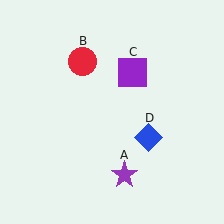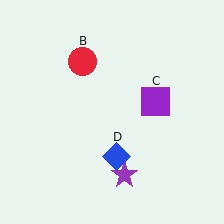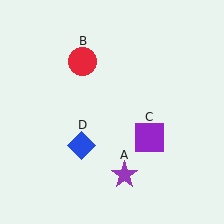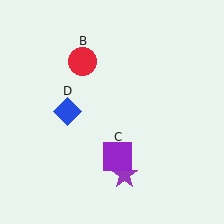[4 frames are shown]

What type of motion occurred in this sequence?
The purple square (object C), blue diamond (object D) rotated clockwise around the center of the scene.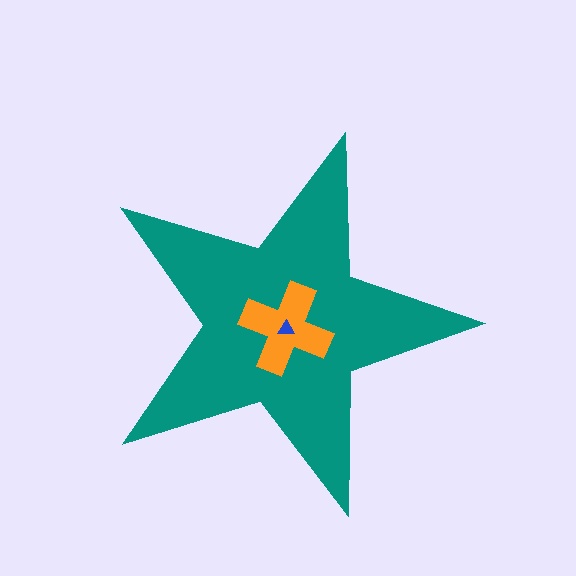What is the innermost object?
The blue triangle.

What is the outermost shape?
The teal star.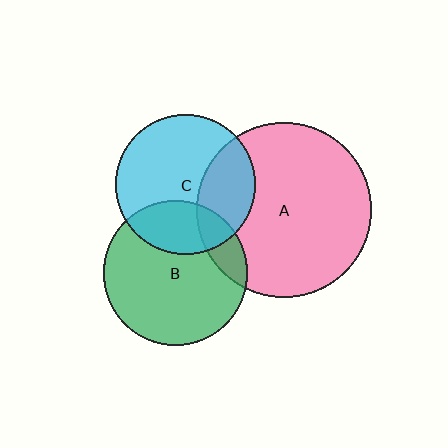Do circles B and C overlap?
Yes.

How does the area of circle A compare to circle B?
Approximately 1.5 times.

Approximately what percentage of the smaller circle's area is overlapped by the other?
Approximately 25%.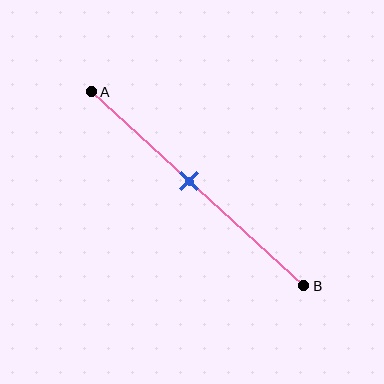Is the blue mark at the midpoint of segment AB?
No, the mark is at about 45% from A, not at the 50% midpoint.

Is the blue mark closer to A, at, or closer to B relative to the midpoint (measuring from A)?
The blue mark is closer to point A than the midpoint of segment AB.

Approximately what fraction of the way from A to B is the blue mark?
The blue mark is approximately 45% of the way from A to B.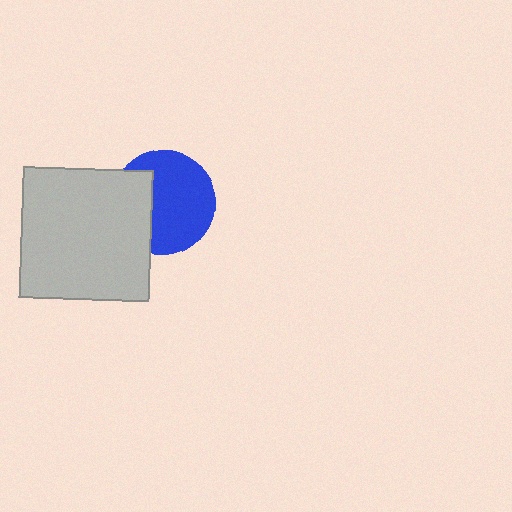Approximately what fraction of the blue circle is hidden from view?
Roughly 33% of the blue circle is hidden behind the light gray square.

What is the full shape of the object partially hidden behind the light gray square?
The partially hidden object is a blue circle.